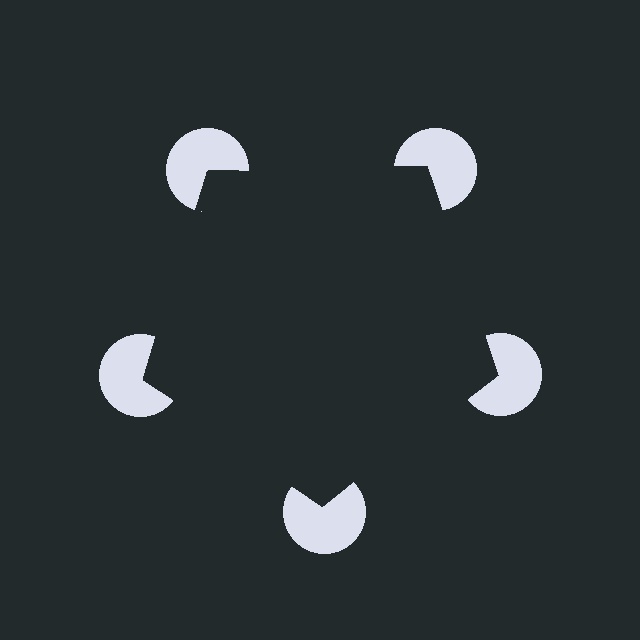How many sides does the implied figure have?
5 sides.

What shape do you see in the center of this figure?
An illusory pentagon — its edges are inferred from the aligned wedge cuts in the pac-man discs, not physically drawn.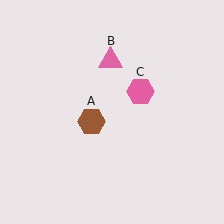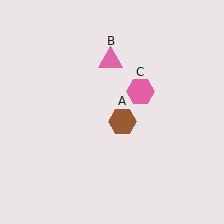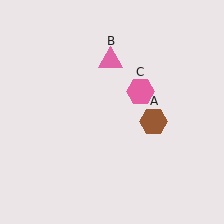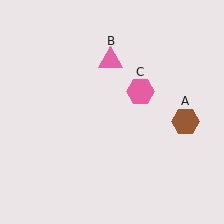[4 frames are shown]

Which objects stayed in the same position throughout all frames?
Pink triangle (object B) and pink hexagon (object C) remained stationary.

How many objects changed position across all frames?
1 object changed position: brown hexagon (object A).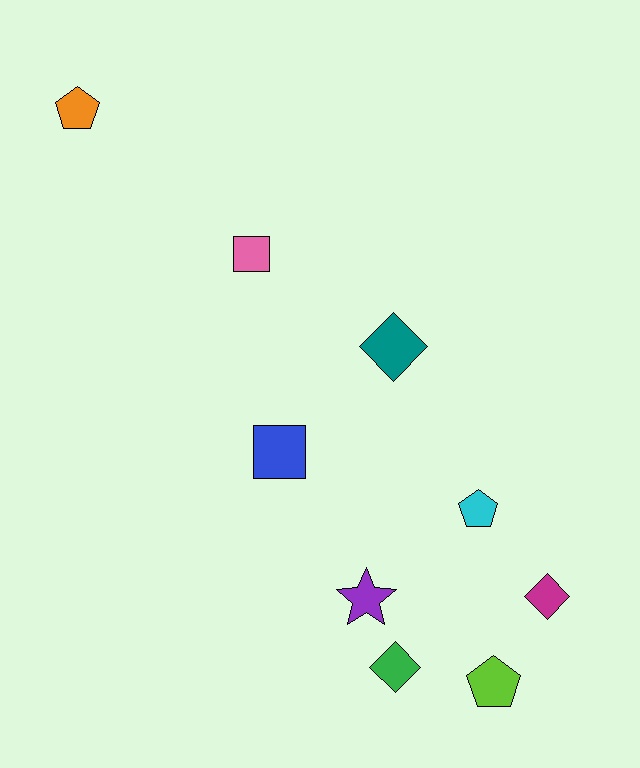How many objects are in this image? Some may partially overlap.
There are 9 objects.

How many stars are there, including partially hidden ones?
There is 1 star.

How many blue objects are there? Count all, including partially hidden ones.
There is 1 blue object.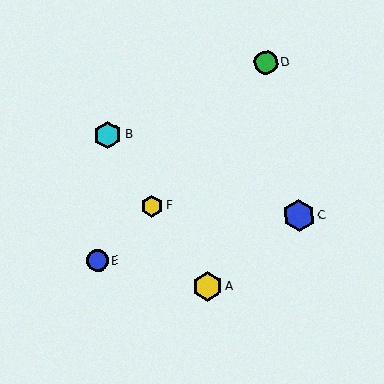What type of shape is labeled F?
Shape F is a yellow hexagon.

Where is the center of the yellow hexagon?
The center of the yellow hexagon is at (152, 206).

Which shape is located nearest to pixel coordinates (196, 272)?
The yellow hexagon (labeled A) at (207, 286) is nearest to that location.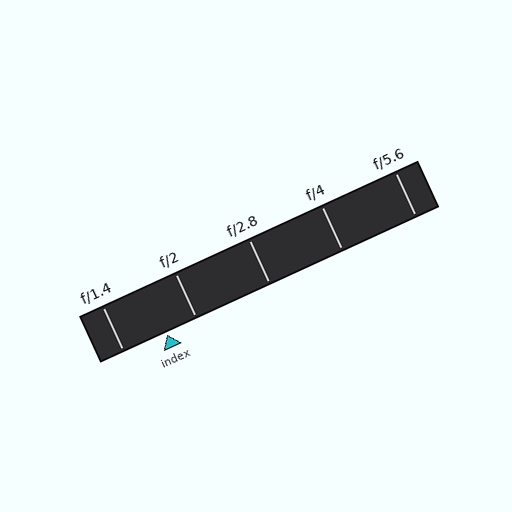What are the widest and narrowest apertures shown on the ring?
The widest aperture shown is f/1.4 and the narrowest is f/5.6.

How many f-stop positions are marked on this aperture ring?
There are 5 f-stop positions marked.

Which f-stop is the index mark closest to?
The index mark is closest to f/2.